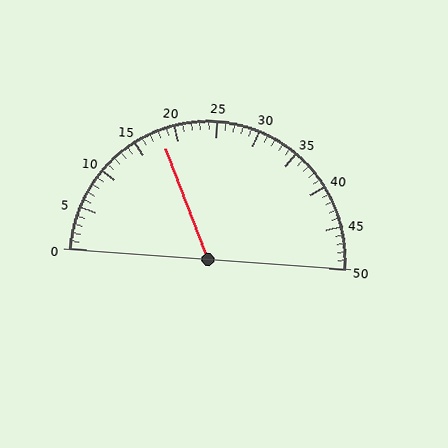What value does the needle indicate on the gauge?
The needle indicates approximately 18.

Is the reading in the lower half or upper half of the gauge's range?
The reading is in the lower half of the range (0 to 50).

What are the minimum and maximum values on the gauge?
The gauge ranges from 0 to 50.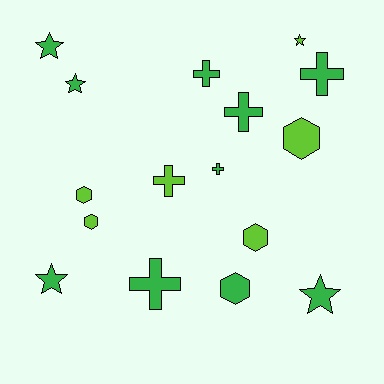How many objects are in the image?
There are 16 objects.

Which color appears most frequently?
Green, with 10 objects.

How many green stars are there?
There are 4 green stars.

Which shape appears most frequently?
Cross, with 6 objects.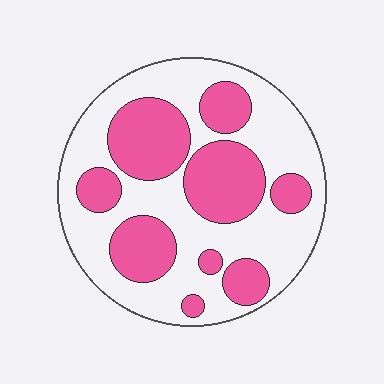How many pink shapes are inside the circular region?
9.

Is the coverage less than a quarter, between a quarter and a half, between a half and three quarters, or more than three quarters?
Between a quarter and a half.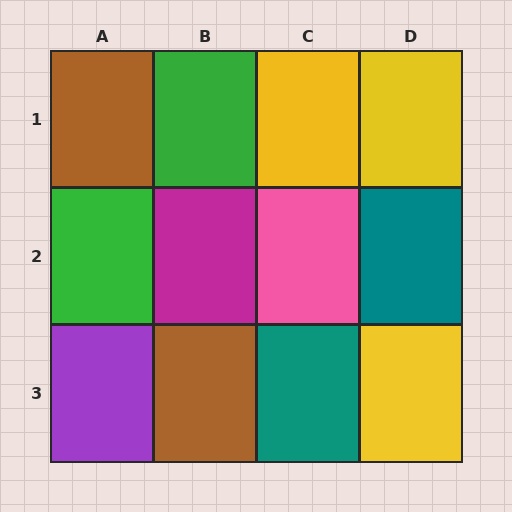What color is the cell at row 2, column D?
Teal.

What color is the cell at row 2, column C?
Pink.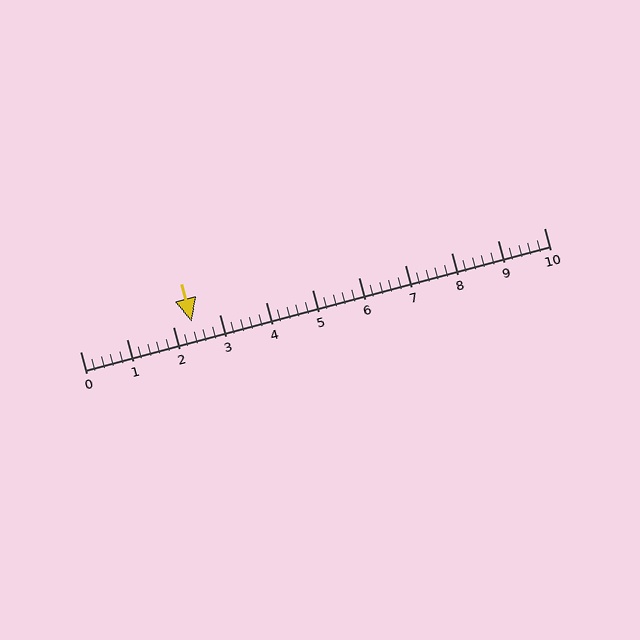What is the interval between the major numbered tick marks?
The major tick marks are spaced 1 units apart.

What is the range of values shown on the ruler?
The ruler shows values from 0 to 10.